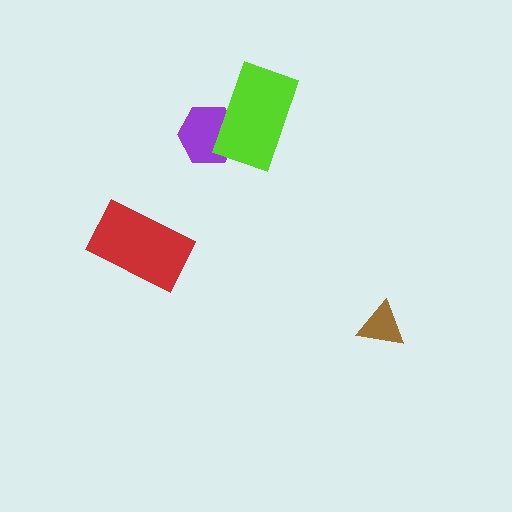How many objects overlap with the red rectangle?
0 objects overlap with the red rectangle.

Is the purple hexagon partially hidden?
Yes, it is partially covered by another shape.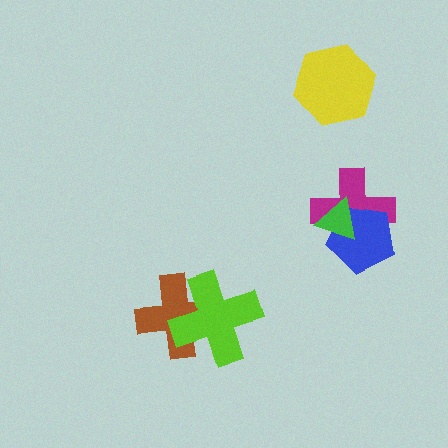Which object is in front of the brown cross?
The lime cross is in front of the brown cross.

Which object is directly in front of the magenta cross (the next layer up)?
The blue pentagon is directly in front of the magenta cross.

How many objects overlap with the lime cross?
1 object overlaps with the lime cross.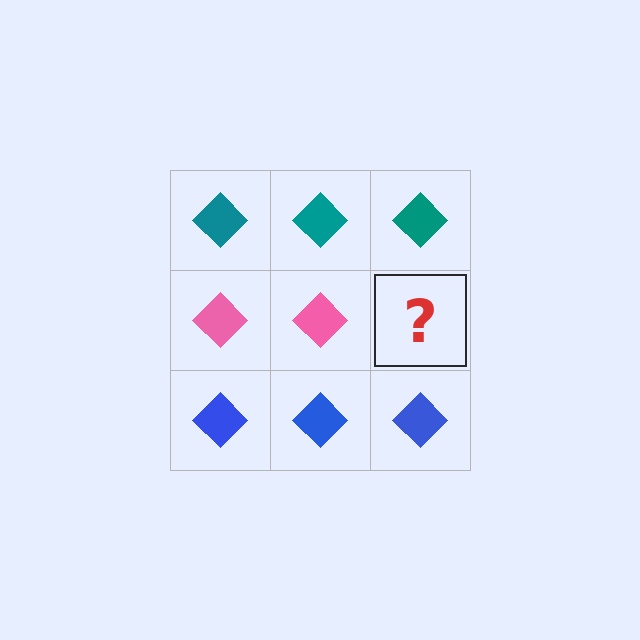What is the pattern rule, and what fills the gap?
The rule is that each row has a consistent color. The gap should be filled with a pink diamond.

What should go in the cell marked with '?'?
The missing cell should contain a pink diamond.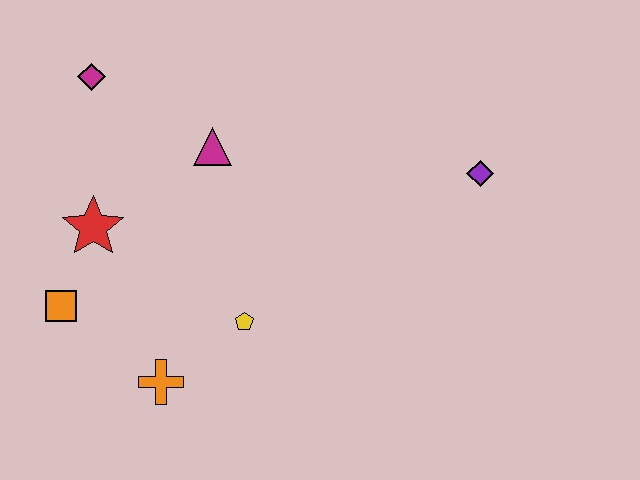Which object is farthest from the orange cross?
The purple diamond is farthest from the orange cross.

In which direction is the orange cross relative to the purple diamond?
The orange cross is to the left of the purple diamond.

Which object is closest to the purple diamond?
The magenta triangle is closest to the purple diamond.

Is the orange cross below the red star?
Yes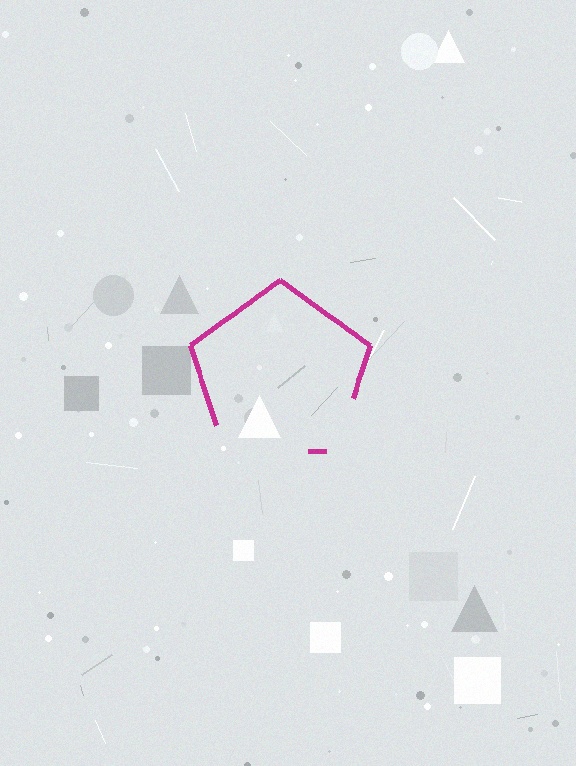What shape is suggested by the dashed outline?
The dashed outline suggests a pentagon.